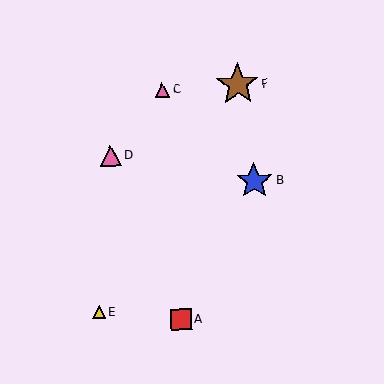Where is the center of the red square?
The center of the red square is at (181, 320).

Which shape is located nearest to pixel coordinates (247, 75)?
The brown star (labeled F) at (238, 84) is nearest to that location.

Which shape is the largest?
The brown star (labeled F) is the largest.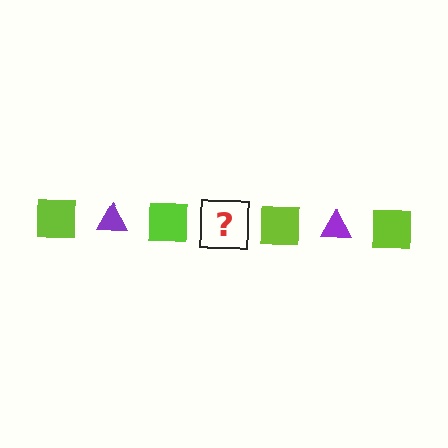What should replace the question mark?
The question mark should be replaced with a purple triangle.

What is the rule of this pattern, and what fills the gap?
The rule is that the pattern alternates between lime square and purple triangle. The gap should be filled with a purple triangle.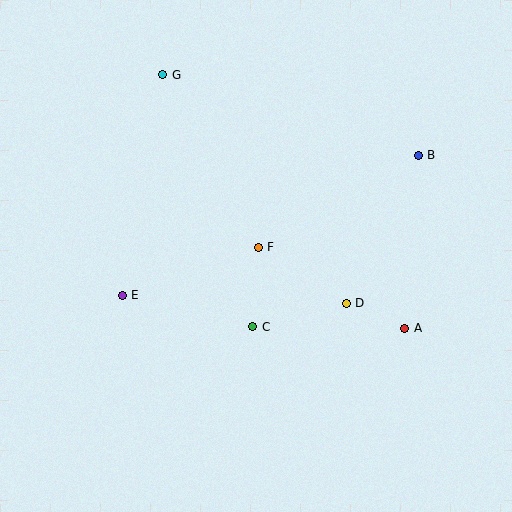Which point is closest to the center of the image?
Point F at (258, 247) is closest to the center.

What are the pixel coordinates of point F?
Point F is at (258, 247).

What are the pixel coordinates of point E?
Point E is at (122, 295).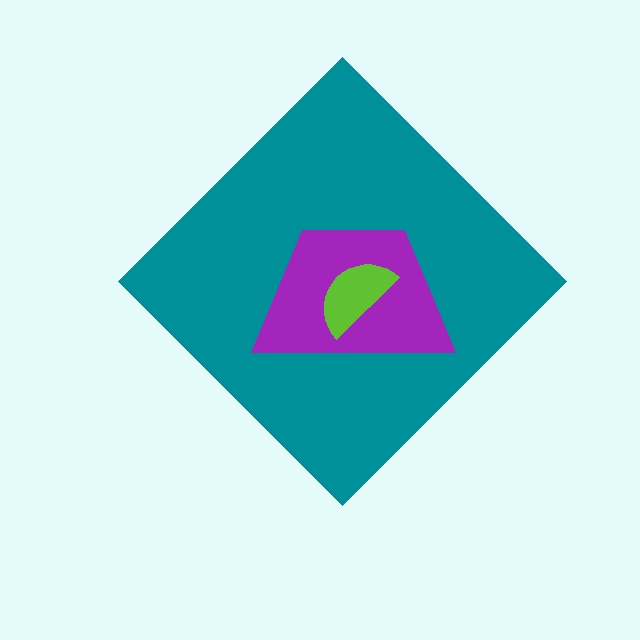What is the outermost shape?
The teal diamond.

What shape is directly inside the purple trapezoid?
The lime semicircle.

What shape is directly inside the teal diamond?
The purple trapezoid.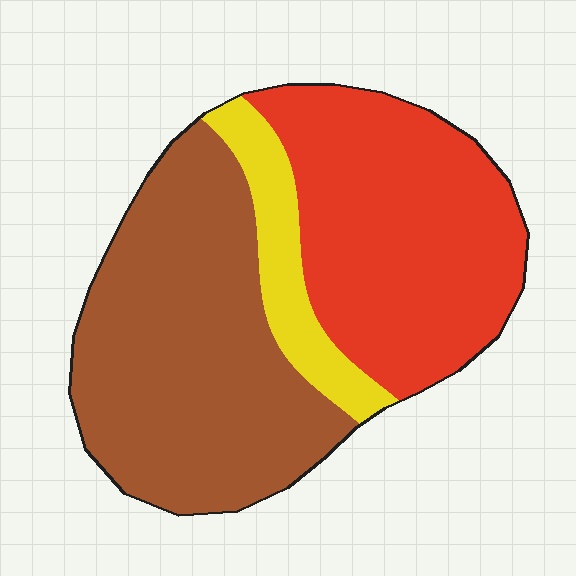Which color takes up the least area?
Yellow, at roughly 10%.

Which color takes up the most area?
Brown, at roughly 50%.